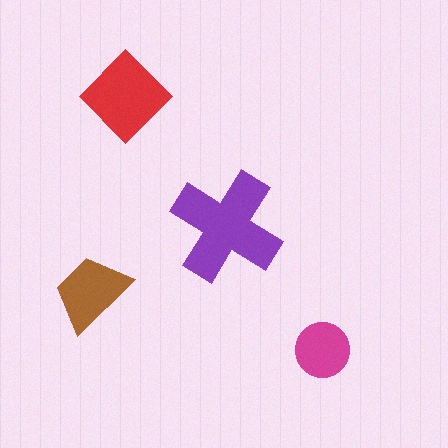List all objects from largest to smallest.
The purple cross, the red diamond, the brown trapezoid, the magenta circle.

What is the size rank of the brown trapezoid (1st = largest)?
3rd.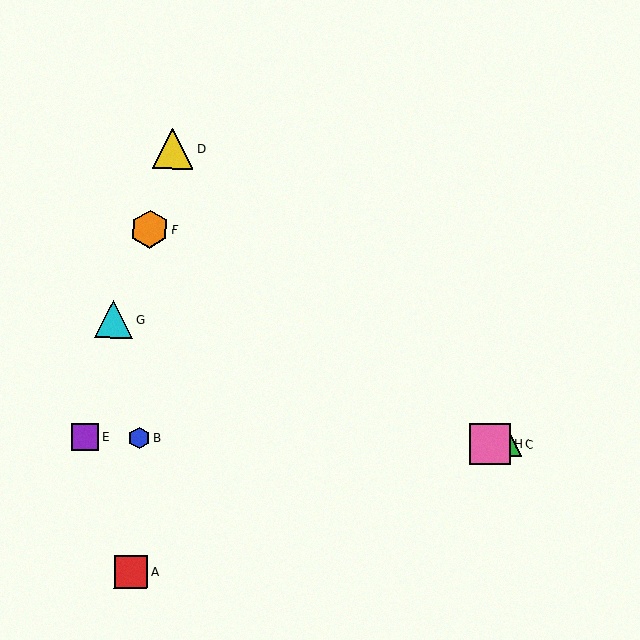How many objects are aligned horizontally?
4 objects (B, C, E, H) are aligned horizontally.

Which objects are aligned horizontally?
Objects B, C, E, H are aligned horizontally.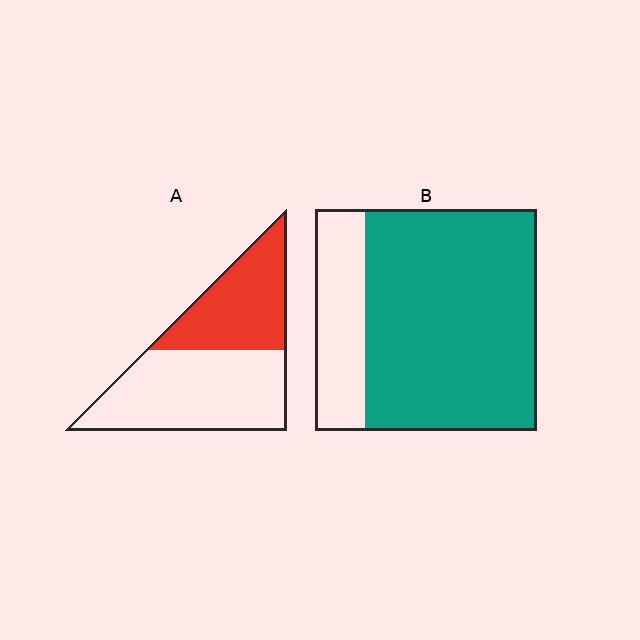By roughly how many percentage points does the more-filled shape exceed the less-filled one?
By roughly 35 percentage points (B over A).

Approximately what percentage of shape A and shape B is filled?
A is approximately 40% and B is approximately 75%.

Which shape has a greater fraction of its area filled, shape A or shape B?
Shape B.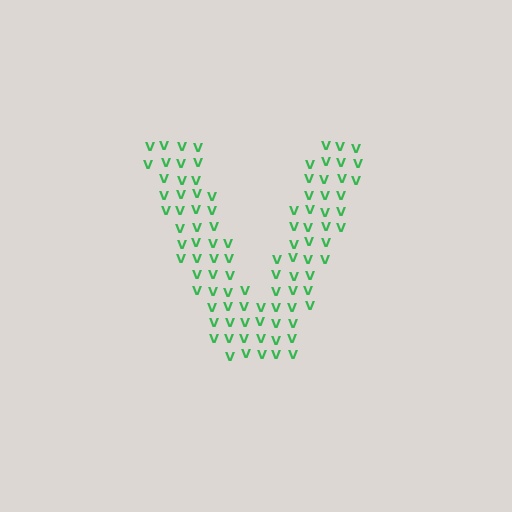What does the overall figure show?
The overall figure shows the letter V.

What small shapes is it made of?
It is made of small letter V's.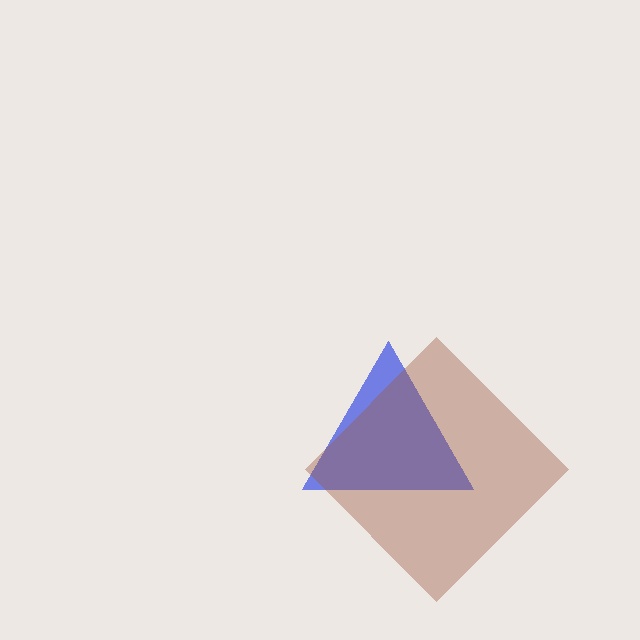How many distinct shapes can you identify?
There are 2 distinct shapes: a blue triangle, a brown diamond.